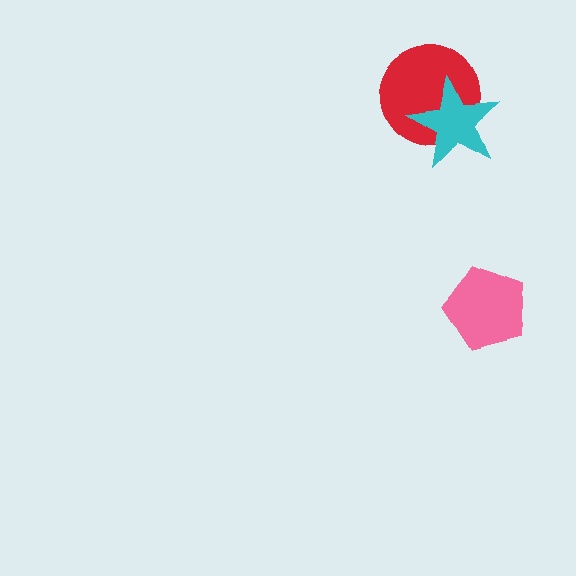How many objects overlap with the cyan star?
1 object overlaps with the cyan star.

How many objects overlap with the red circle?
1 object overlaps with the red circle.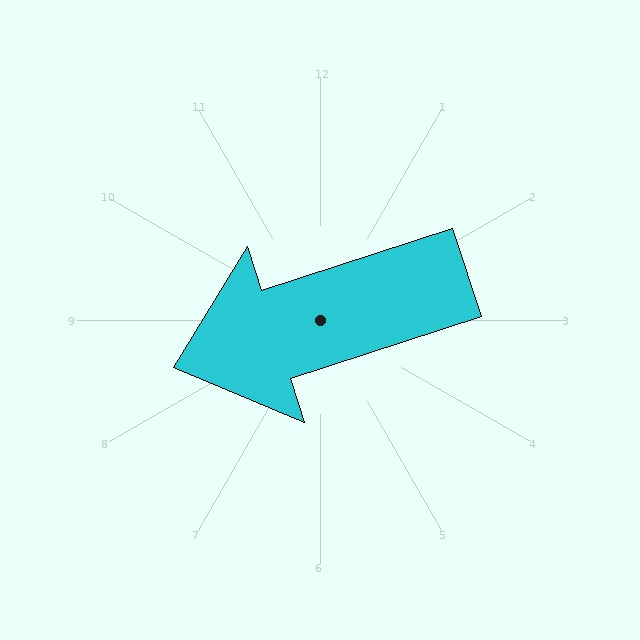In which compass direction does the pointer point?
West.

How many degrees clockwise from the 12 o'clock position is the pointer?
Approximately 252 degrees.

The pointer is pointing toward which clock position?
Roughly 8 o'clock.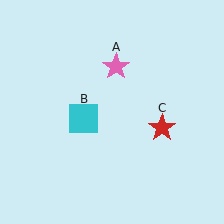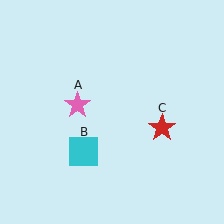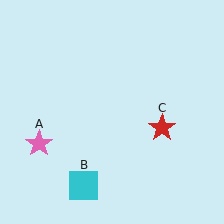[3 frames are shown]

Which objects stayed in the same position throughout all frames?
Red star (object C) remained stationary.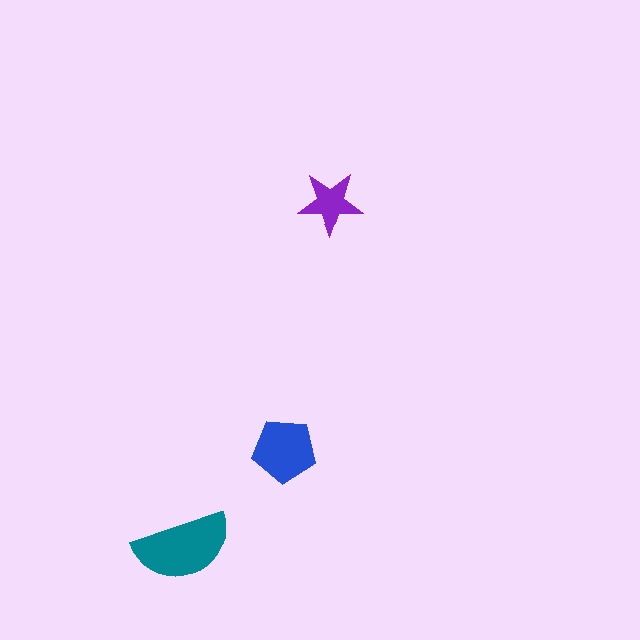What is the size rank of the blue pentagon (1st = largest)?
2nd.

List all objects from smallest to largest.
The purple star, the blue pentagon, the teal semicircle.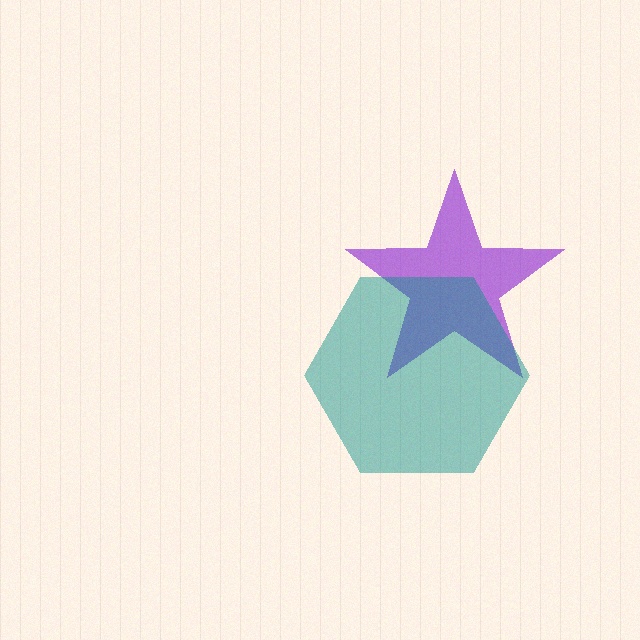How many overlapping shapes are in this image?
There are 2 overlapping shapes in the image.